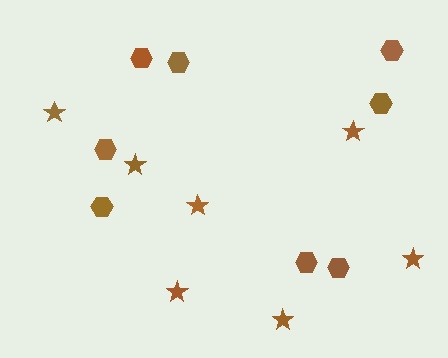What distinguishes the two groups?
There are 2 groups: one group of stars (7) and one group of hexagons (8).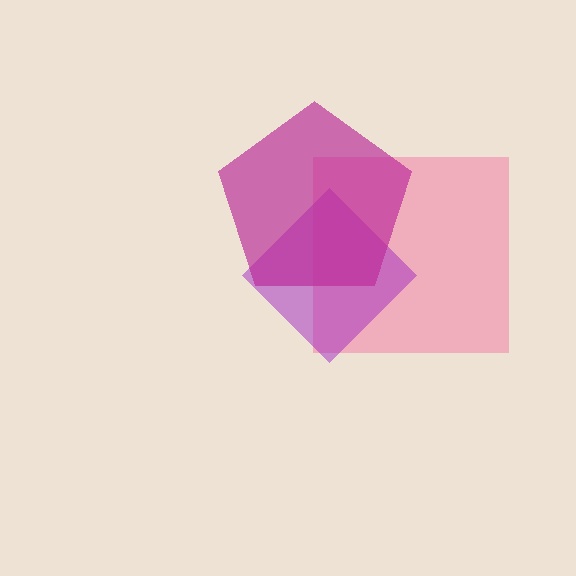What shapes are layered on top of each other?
The layered shapes are: a pink square, a purple diamond, a magenta pentagon.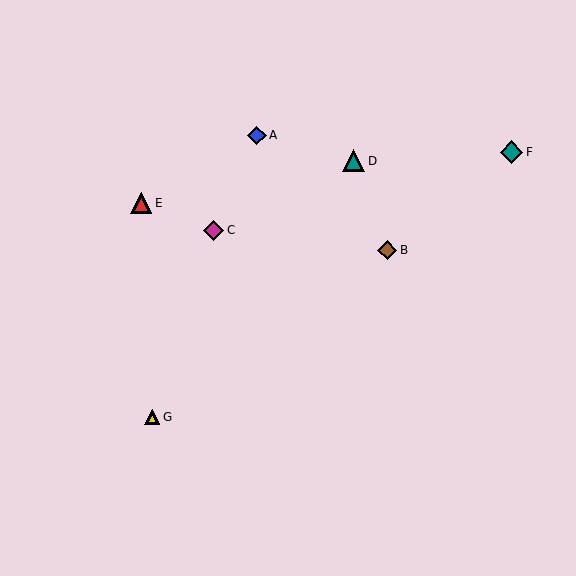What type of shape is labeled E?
Shape E is a red triangle.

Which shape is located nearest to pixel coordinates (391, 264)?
The brown diamond (labeled B) at (387, 250) is nearest to that location.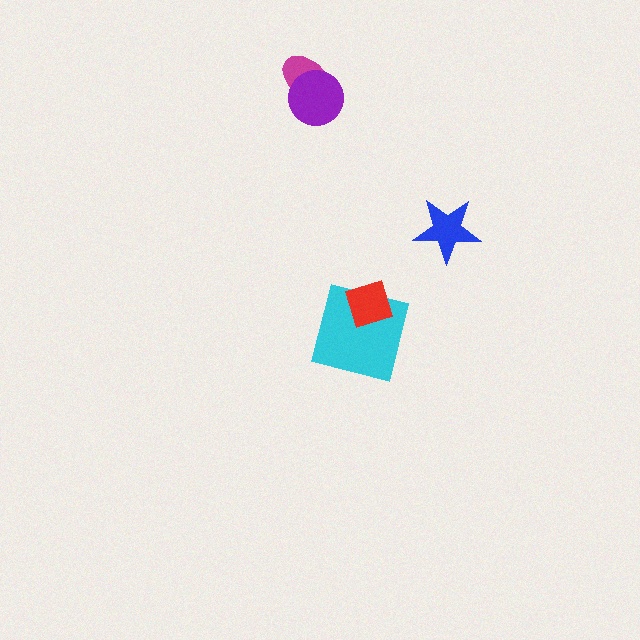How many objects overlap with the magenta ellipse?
1 object overlaps with the magenta ellipse.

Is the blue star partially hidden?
No, no other shape covers it.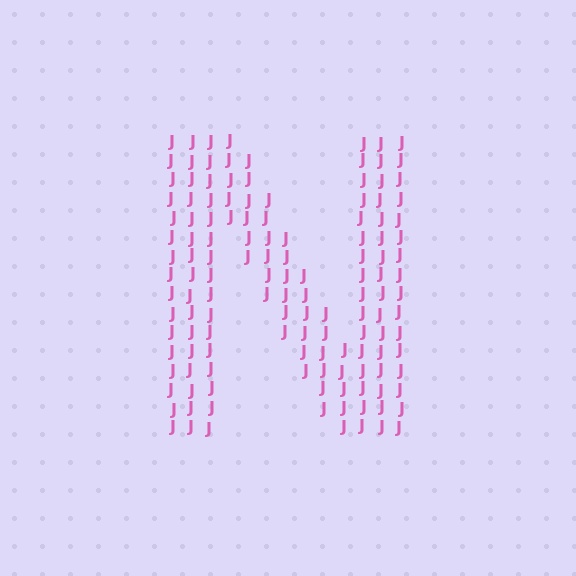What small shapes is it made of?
It is made of small letter J's.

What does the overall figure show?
The overall figure shows the letter N.